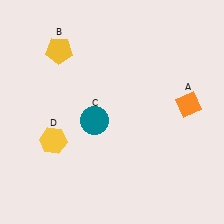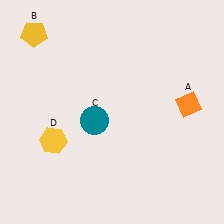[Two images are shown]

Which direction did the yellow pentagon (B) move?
The yellow pentagon (B) moved left.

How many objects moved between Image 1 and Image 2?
1 object moved between the two images.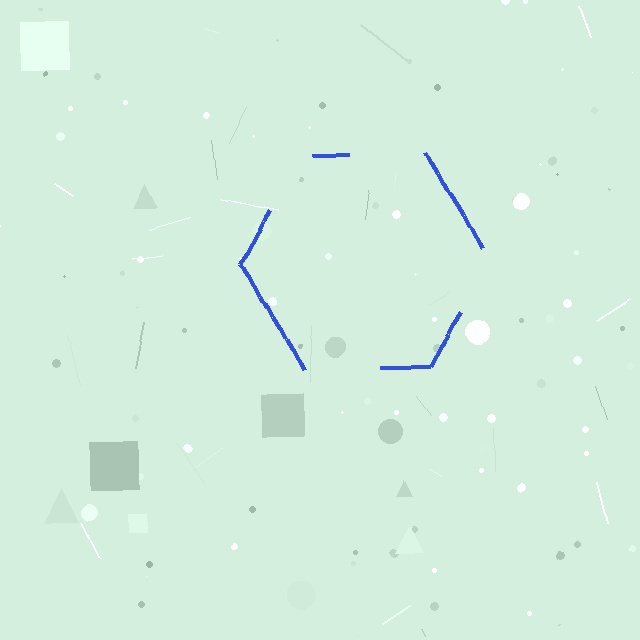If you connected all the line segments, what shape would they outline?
They would outline a hexagon.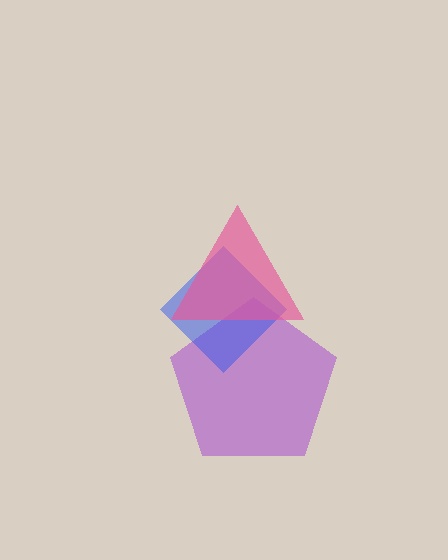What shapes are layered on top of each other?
The layered shapes are: a purple pentagon, a blue diamond, a pink triangle.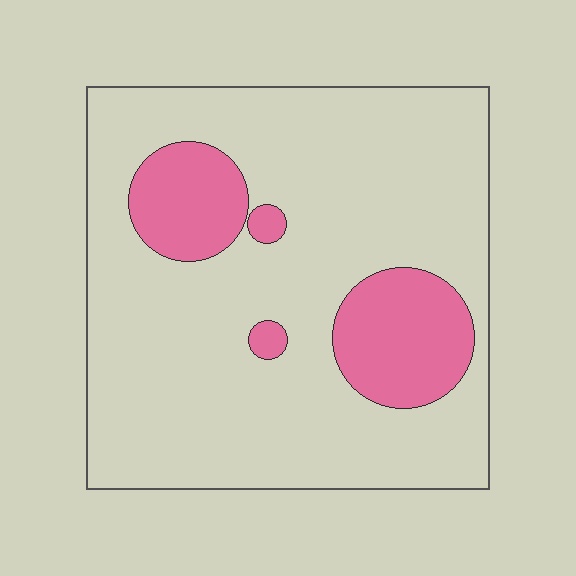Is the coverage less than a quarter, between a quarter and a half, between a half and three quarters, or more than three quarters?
Less than a quarter.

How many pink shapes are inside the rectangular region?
4.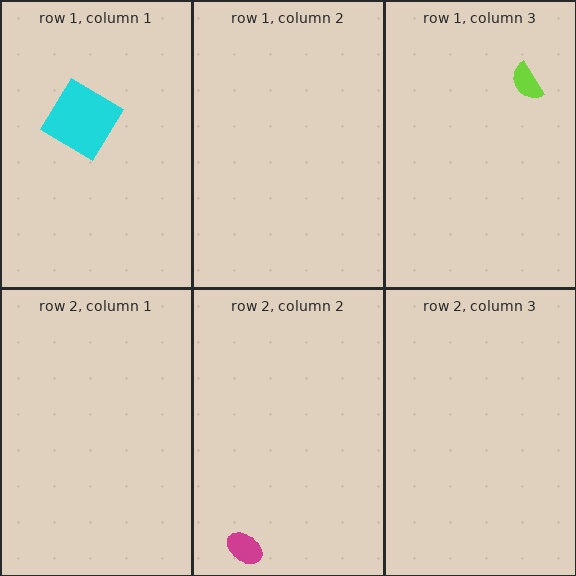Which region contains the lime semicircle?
The row 1, column 3 region.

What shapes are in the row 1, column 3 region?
The lime semicircle.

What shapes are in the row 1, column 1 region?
The cyan diamond.